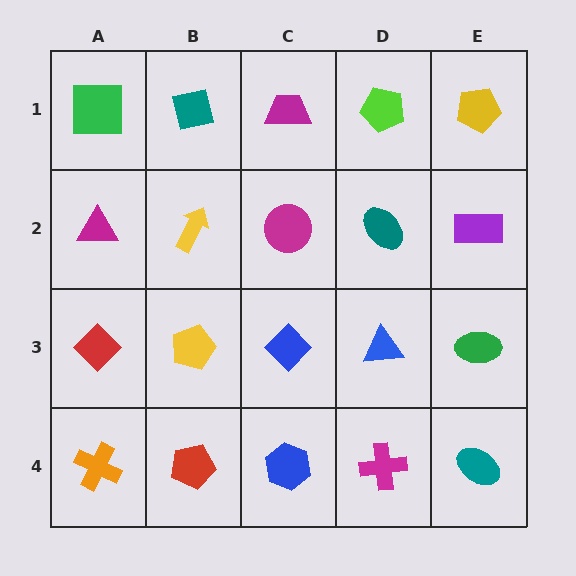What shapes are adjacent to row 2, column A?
A green square (row 1, column A), a red diamond (row 3, column A), a yellow arrow (row 2, column B).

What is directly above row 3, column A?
A magenta triangle.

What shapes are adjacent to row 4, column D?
A blue triangle (row 3, column D), a blue hexagon (row 4, column C), a teal ellipse (row 4, column E).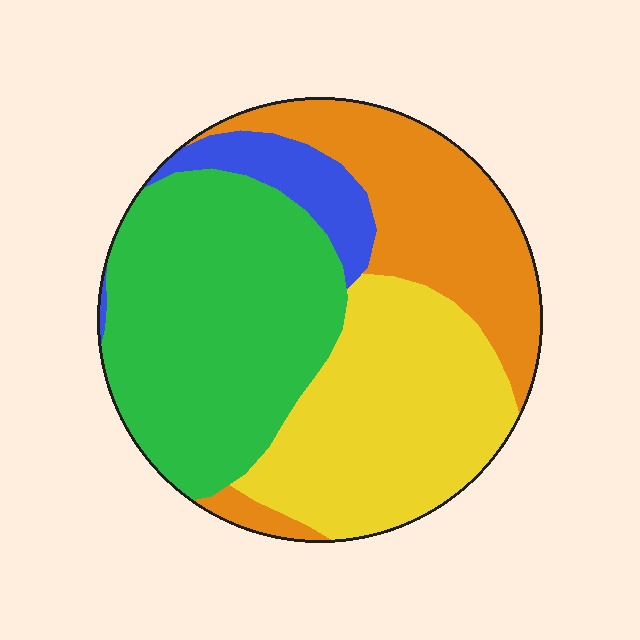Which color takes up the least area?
Blue, at roughly 10%.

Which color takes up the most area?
Green, at roughly 40%.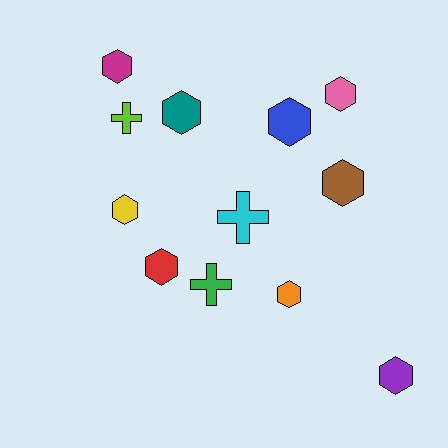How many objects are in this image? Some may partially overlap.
There are 12 objects.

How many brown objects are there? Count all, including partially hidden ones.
There is 1 brown object.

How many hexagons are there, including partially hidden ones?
There are 9 hexagons.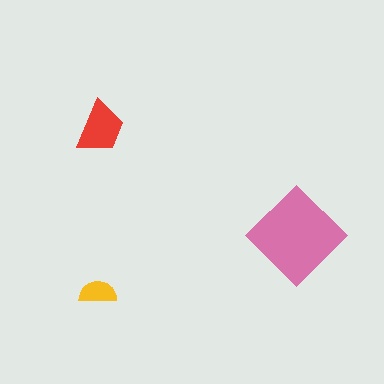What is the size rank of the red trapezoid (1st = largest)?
2nd.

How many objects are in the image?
There are 3 objects in the image.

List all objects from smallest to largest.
The yellow semicircle, the red trapezoid, the pink diamond.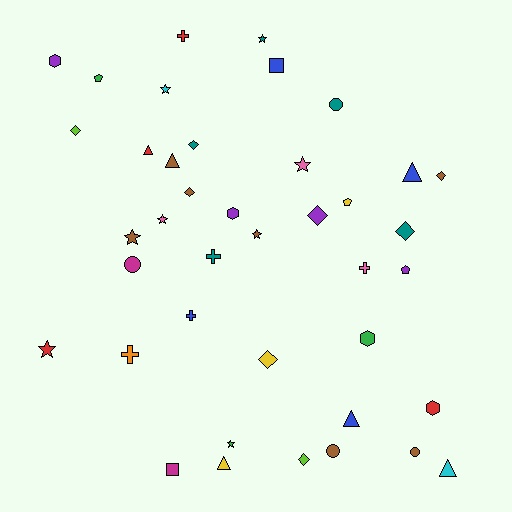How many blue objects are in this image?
There are 4 blue objects.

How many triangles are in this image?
There are 6 triangles.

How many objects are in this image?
There are 40 objects.